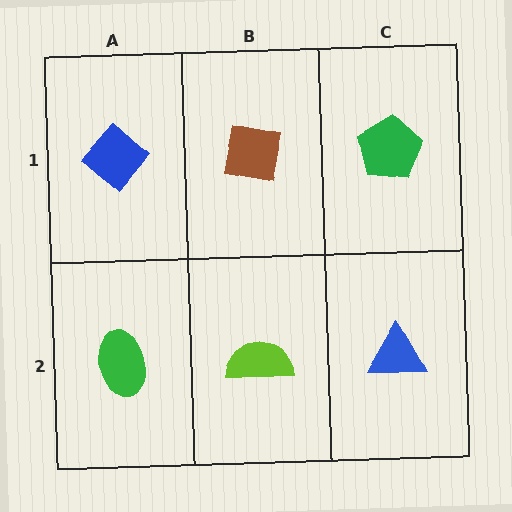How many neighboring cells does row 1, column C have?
2.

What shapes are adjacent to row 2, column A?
A blue diamond (row 1, column A), a lime semicircle (row 2, column B).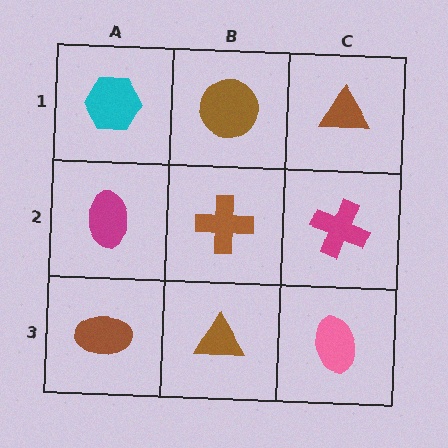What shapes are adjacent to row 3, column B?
A brown cross (row 2, column B), a brown ellipse (row 3, column A), a pink ellipse (row 3, column C).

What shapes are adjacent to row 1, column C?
A magenta cross (row 2, column C), a brown circle (row 1, column B).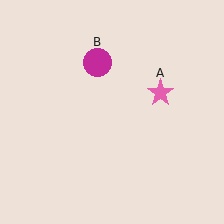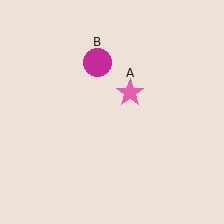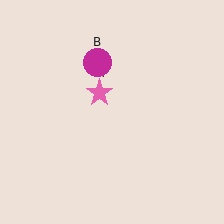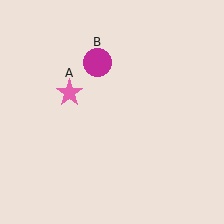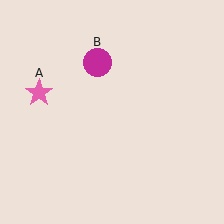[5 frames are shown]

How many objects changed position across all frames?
1 object changed position: pink star (object A).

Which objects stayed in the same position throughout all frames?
Magenta circle (object B) remained stationary.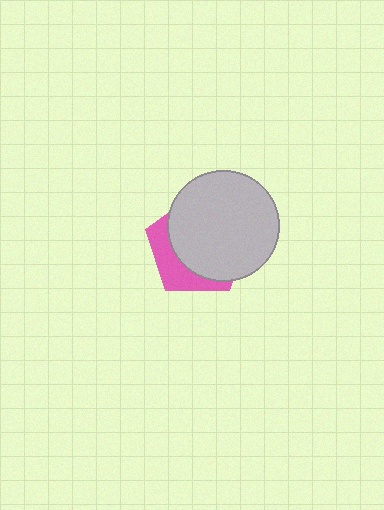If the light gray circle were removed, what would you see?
You would see the complete pink pentagon.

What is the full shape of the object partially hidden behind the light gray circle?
The partially hidden object is a pink pentagon.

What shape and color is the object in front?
The object in front is a light gray circle.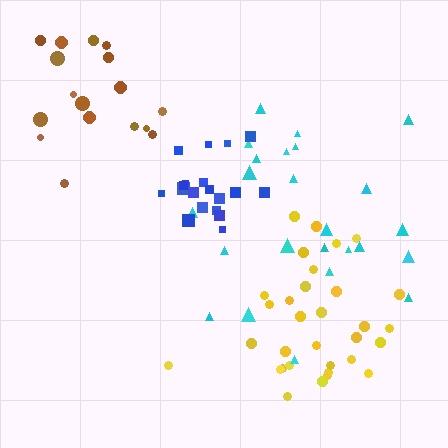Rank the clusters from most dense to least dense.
blue, yellow, brown, cyan.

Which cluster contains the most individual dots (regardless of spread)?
Yellow (32).